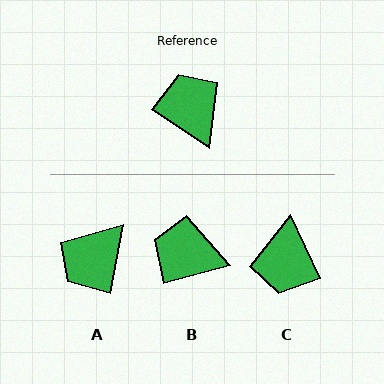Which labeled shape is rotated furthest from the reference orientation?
C, about 148 degrees away.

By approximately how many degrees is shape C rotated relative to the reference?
Approximately 148 degrees counter-clockwise.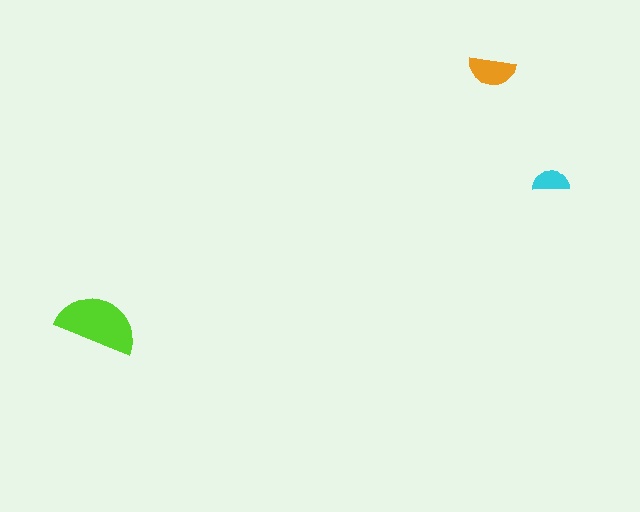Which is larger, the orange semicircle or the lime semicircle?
The lime one.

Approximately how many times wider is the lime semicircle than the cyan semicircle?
About 2 times wider.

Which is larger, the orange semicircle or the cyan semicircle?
The orange one.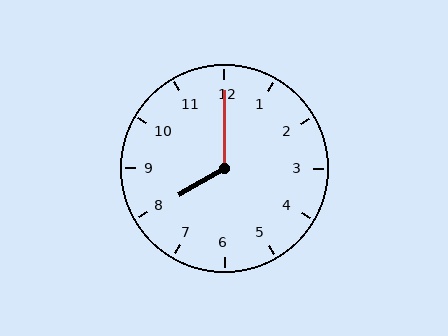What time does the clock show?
8:00.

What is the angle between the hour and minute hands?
Approximately 120 degrees.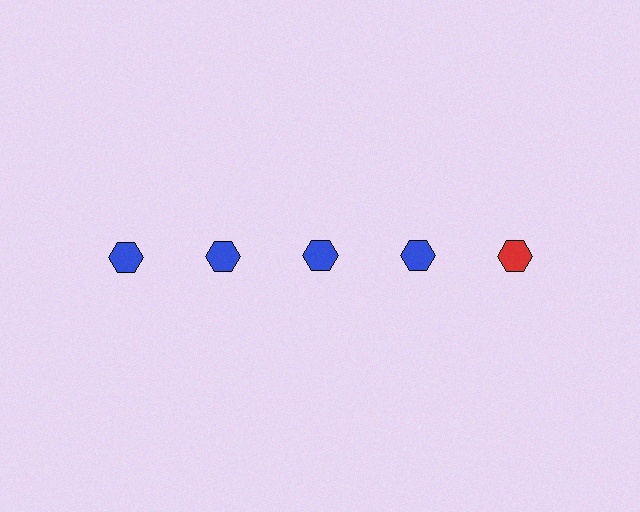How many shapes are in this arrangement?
There are 5 shapes arranged in a grid pattern.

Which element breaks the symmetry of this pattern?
The red hexagon in the top row, rightmost column breaks the symmetry. All other shapes are blue hexagons.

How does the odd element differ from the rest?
It has a different color: red instead of blue.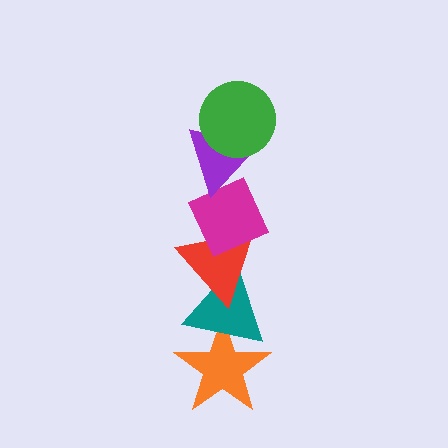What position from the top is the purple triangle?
The purple triangle is 2nd from the top.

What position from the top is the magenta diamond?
The magenta diamond is 3rd from the top.